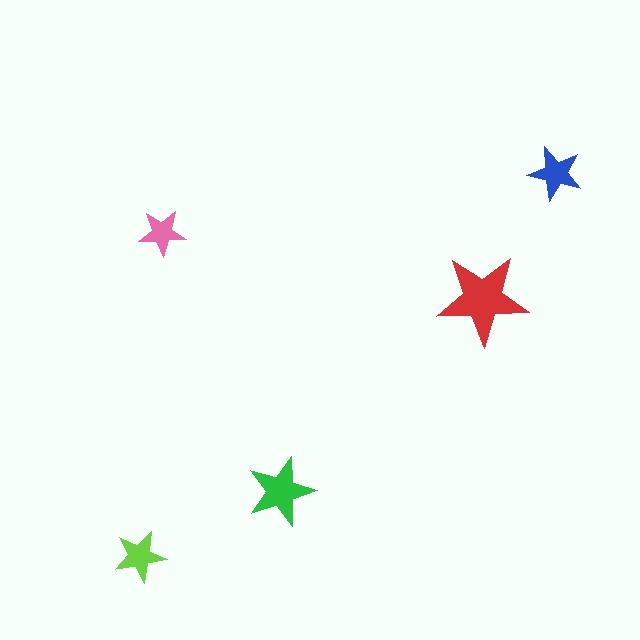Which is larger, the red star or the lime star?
The red one.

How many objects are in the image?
There are 5 objects in the image.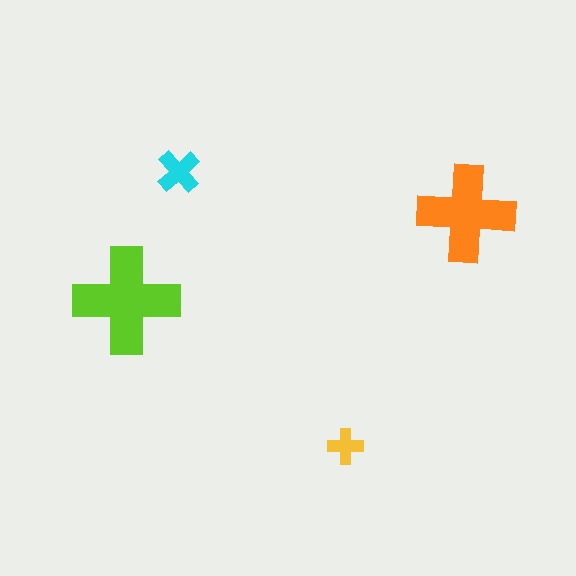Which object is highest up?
The cyan cross is topmost.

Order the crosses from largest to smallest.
the lime one, the orange one, the cyan one, the yellow one.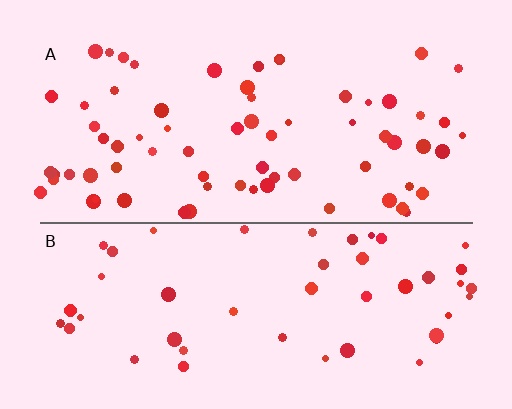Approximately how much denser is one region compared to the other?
Approximately 1.4× — region A over region B.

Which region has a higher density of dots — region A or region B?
A (the top).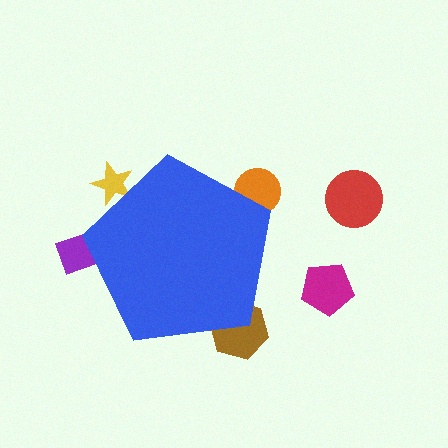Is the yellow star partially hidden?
Yes, the yellow star is partially hidden behind the blue pentagon.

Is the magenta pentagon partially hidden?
No, the magenta pentagon is fully visible.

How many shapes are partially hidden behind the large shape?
4 shapes are partially hidden.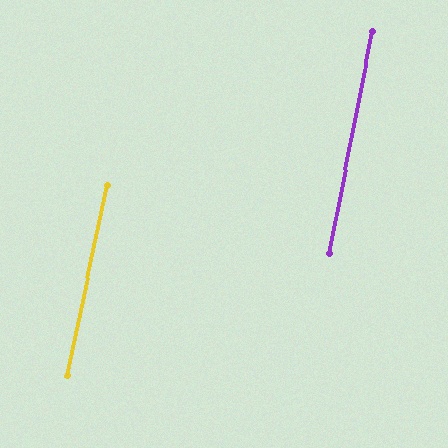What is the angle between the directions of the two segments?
Approximately 1 degree.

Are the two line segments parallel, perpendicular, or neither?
Parallel — their directions differ by only 1.1°.